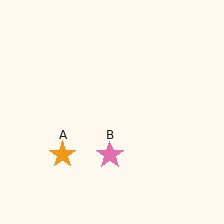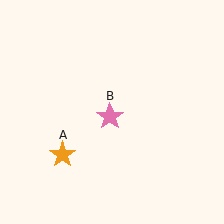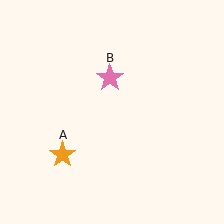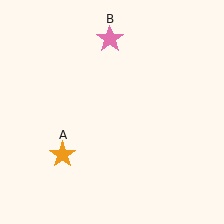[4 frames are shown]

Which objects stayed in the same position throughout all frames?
Orange star (object A) remained stationary.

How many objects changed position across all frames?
1 object changed position: pink star (object B).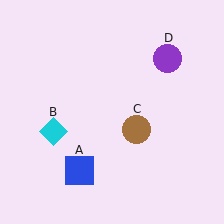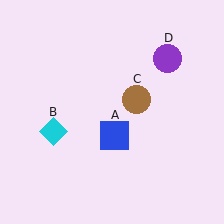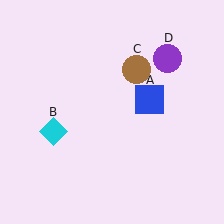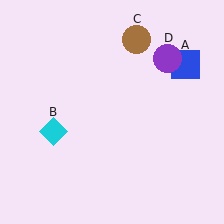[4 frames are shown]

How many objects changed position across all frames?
2 objects changed position: blue square (object A), brown circle (object C).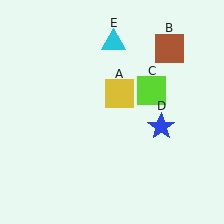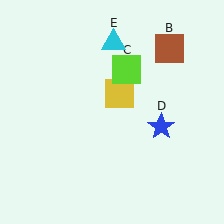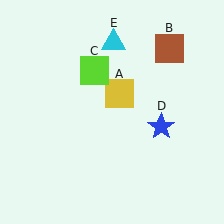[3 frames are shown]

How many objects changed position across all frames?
1 object changed position: lime square (object C).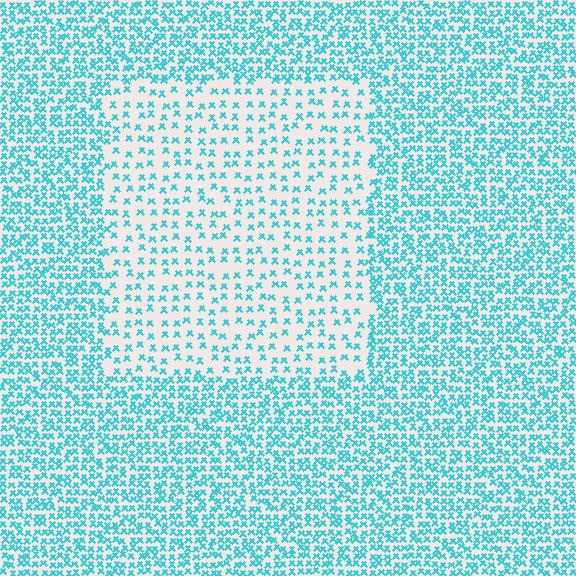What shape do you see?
I see a rectangle.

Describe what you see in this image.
The image contains small cyan elements arranged at two different densities. A rectangle-shaped region is visible where the elements are less densely packed than the surrounding area.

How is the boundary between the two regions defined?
The boundary is defined by a change in element density (approximately 2.3x ratio). All elements are the same color, size, and shape.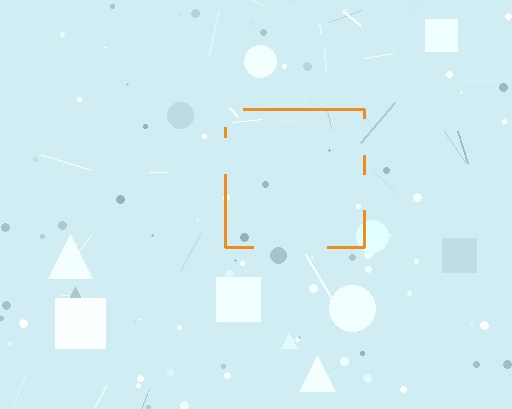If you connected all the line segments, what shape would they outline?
They would outline a square.